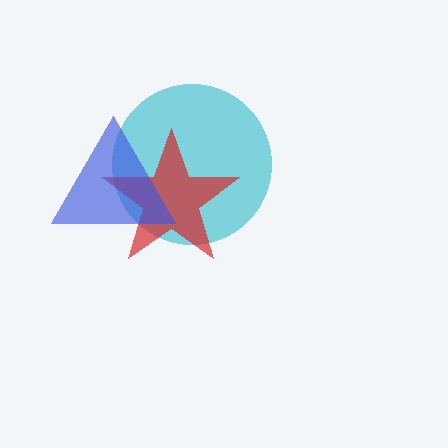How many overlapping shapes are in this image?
There are 3 overlapping shapes in the image.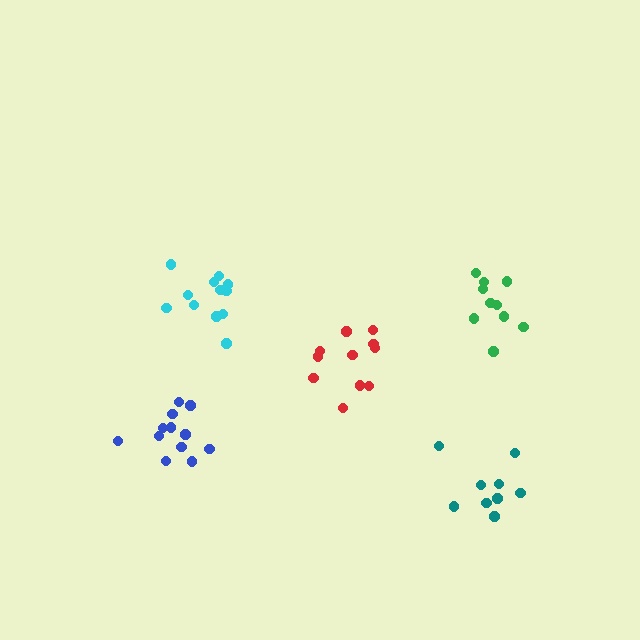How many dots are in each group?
Group 1: 10 dots, Group 2: 11 dots, Group 3: 12 dots, Group 4: 12 dots, Group 5: 9 dots (54 total).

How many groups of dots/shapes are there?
There are 5 groups.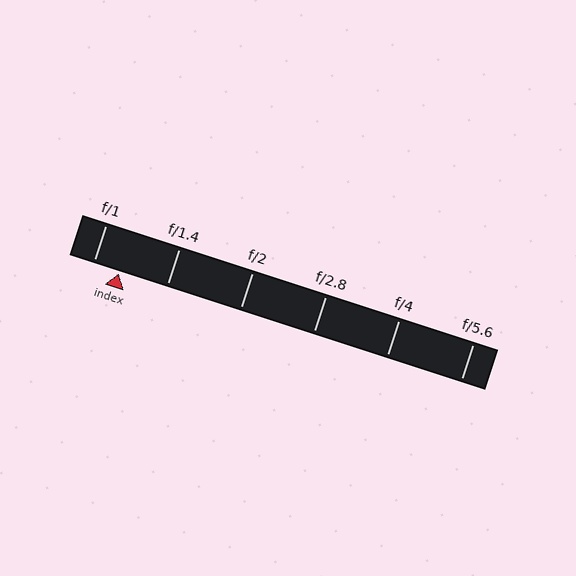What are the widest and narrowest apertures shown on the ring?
The widest aperture shown is f/1 and the narrowest is f/5.6.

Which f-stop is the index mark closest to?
The index mark is closest to f/1.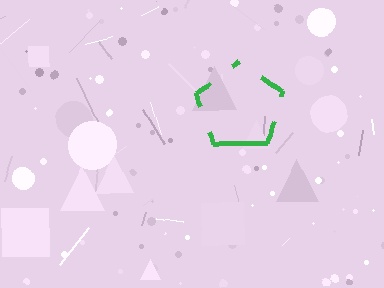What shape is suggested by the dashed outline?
The dashed outline suggests a pentagon.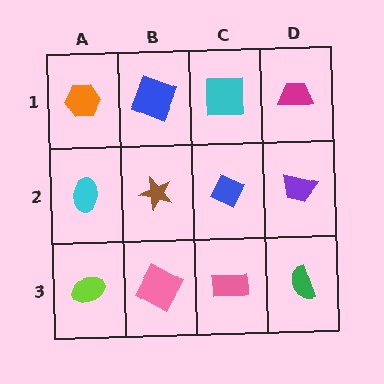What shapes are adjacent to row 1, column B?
A brown star (row 2, column B), an orange hexagon (row 1, column A), a cyan square (row 1, column C).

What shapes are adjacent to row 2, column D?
A magenta trapezoid (row 1, column D), a green semicircle (row 3, column D), a blue diamond (row 2, column C).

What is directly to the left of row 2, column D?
A blue diamond.